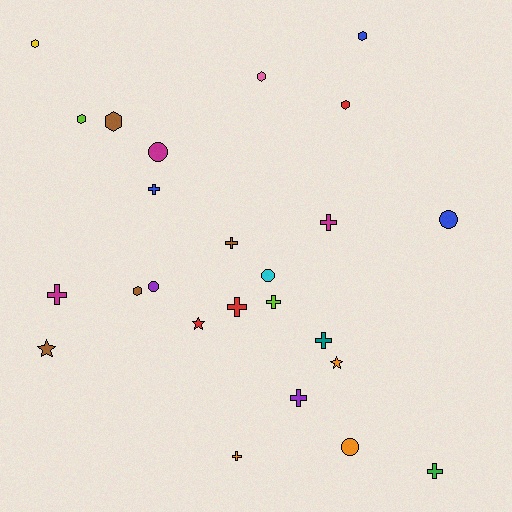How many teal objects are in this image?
There is 1 teal object.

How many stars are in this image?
There are 3 stars.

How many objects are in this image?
There are 25 objects.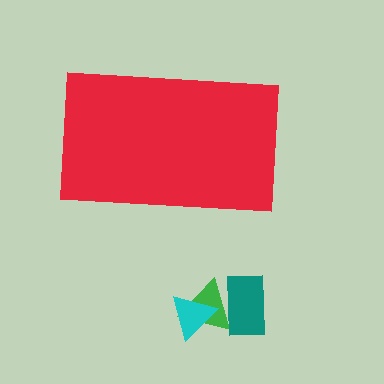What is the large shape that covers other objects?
A red rectangle.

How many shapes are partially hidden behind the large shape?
0 shapes are partially hidden.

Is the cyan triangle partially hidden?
No, the cyan triangle is fully visible.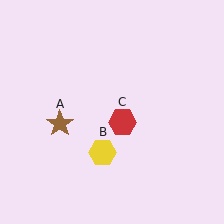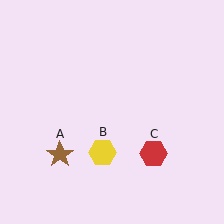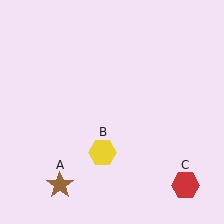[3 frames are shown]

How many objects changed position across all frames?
2 objects changed position: brown star (object A), red hexagon (object C).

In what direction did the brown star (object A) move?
The brown star (object A) moved down.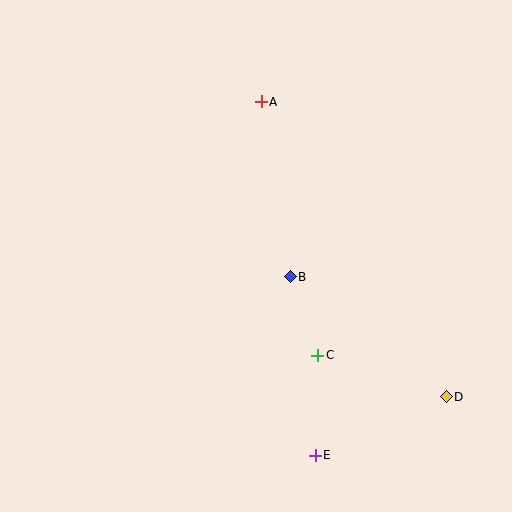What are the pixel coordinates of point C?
Point C is at (318, 355).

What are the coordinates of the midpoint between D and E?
The midpoint between D and E is at (381, 426).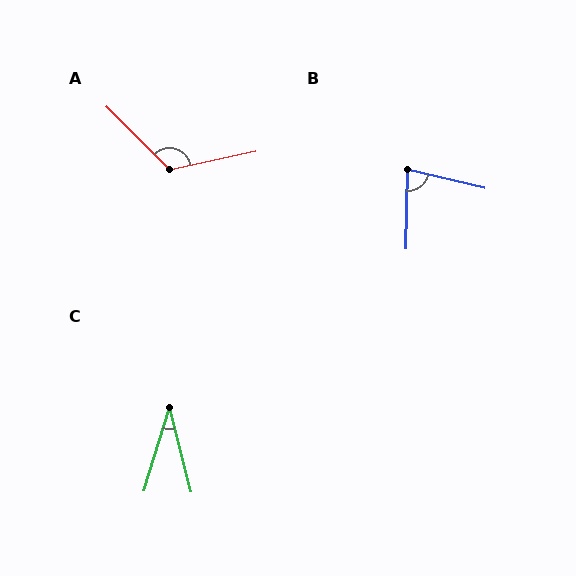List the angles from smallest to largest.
C (31°), B (77°), A (123°).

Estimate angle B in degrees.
Approximately 77 degrees.